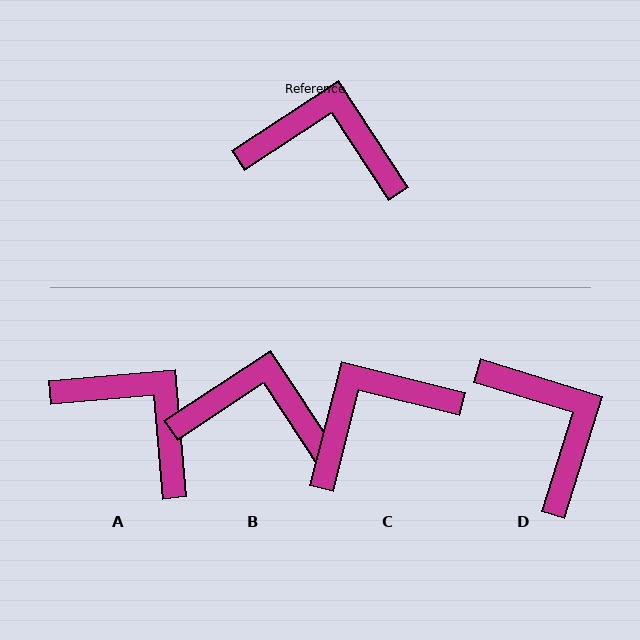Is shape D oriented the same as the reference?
No, it is off by about 50 degrees.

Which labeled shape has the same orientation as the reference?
B.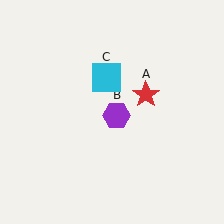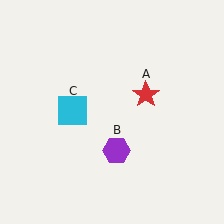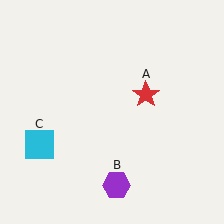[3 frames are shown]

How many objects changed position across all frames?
2 objects changed position: purple hexagon (object B), cyan square (object C).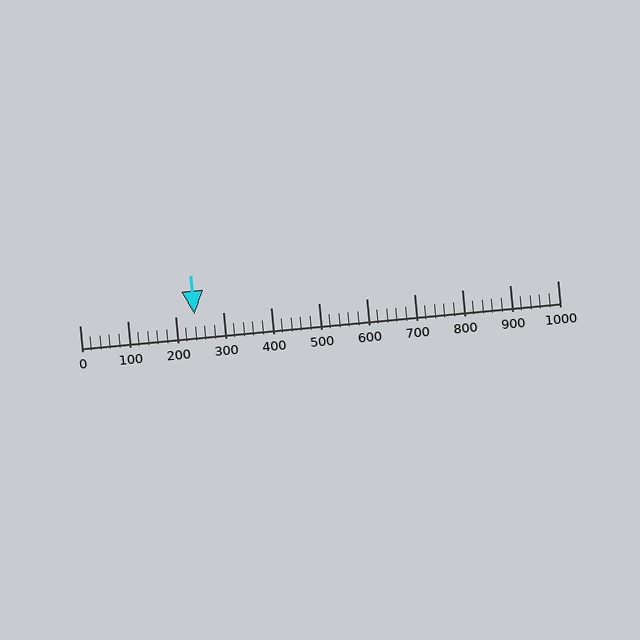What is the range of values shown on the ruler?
The ruler shows values from 0 to 1000.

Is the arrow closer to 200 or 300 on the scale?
The arrow is closer to 200.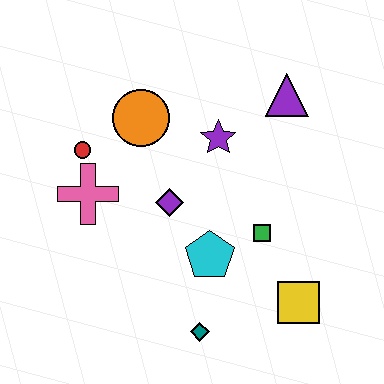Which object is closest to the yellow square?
The green square is closest to the yellow square.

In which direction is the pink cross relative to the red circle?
The pink cross is below the red circle.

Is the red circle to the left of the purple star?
Yes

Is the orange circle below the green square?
No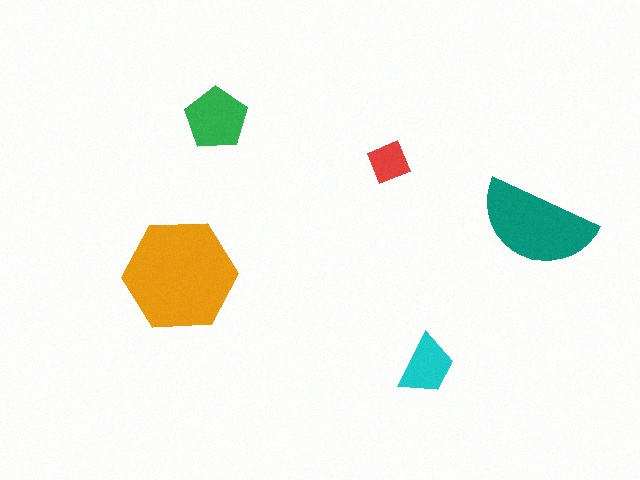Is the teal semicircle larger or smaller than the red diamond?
Larger.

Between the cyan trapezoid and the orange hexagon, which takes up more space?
The orange hexagon.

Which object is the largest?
The orange hexagon.